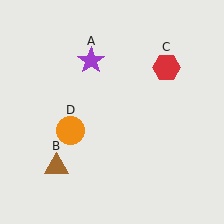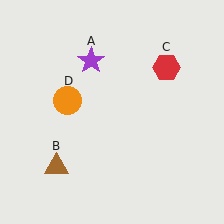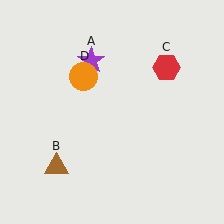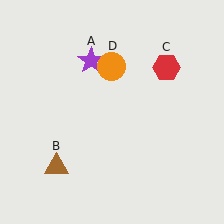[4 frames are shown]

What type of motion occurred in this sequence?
The orange circle (object D) rotated clockwise around the center of the scene.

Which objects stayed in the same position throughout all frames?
Purple star (object A) and brown triangle (object B) and red hexagon (object C) remained stationary.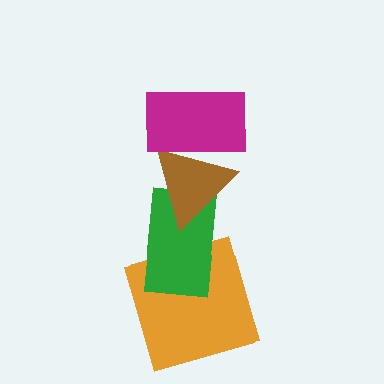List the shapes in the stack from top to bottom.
From top to bottom: the magenta rectangle, the brown triangle, the green rectangle, the orange square.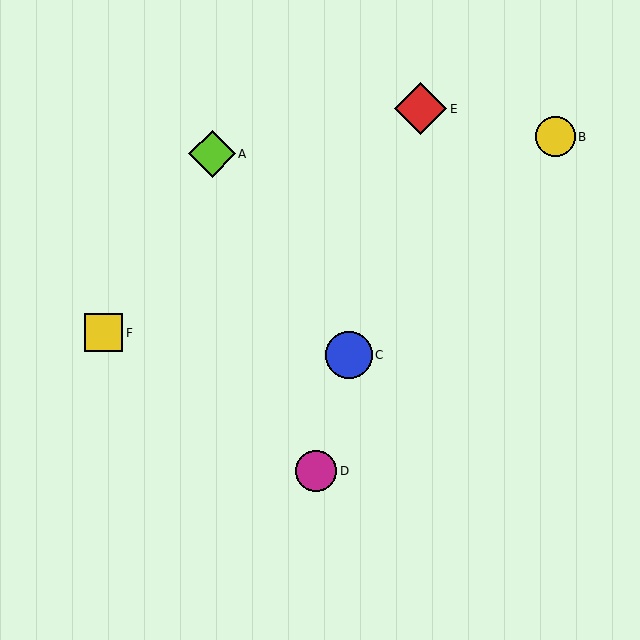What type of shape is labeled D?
Shape D is a magenta circle.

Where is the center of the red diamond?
The center of the red diamond is at (421, 109).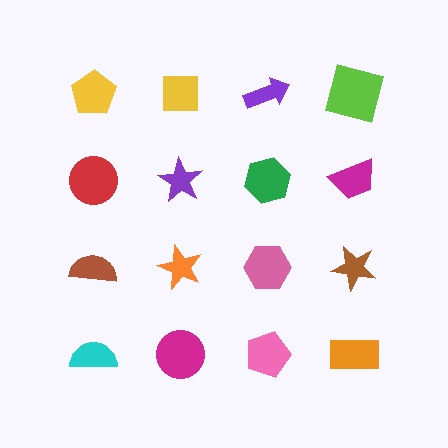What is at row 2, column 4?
A magenta trapezoid.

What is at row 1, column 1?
A yellow pentagon.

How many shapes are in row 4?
4 shapes.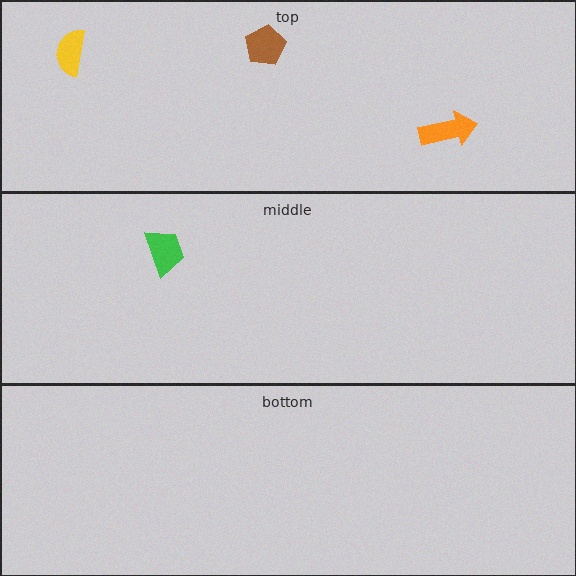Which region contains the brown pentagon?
The top region.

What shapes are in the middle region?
The green trapezoid.